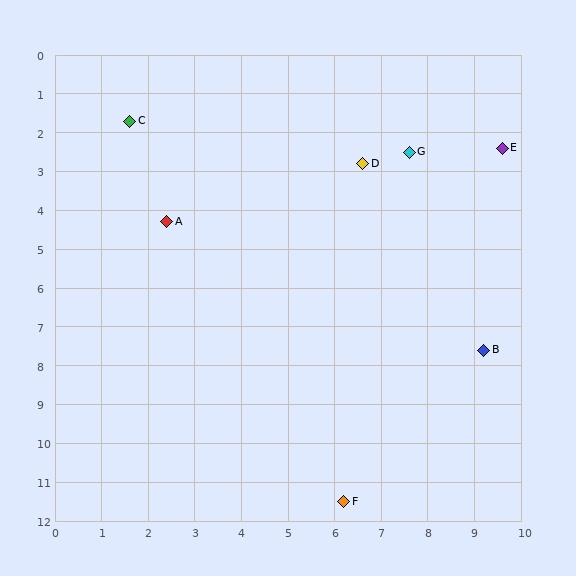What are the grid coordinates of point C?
Point C is at approximately (1.6, 1.7).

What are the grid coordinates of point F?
Point F is at approximately (6.2, 11.5).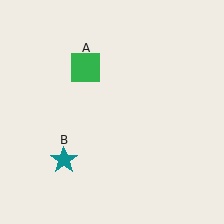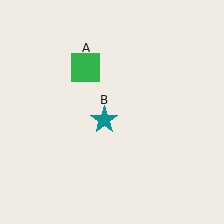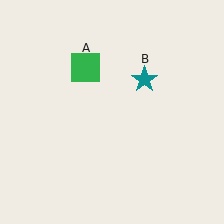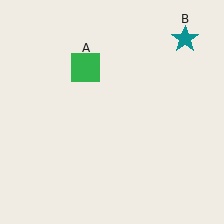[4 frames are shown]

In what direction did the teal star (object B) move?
The teal star (object B) moved up and to the right.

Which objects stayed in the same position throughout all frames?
Green square (object A) remained stationary.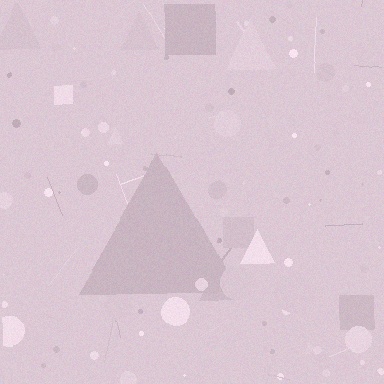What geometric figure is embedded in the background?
A triangle is embedded in the background.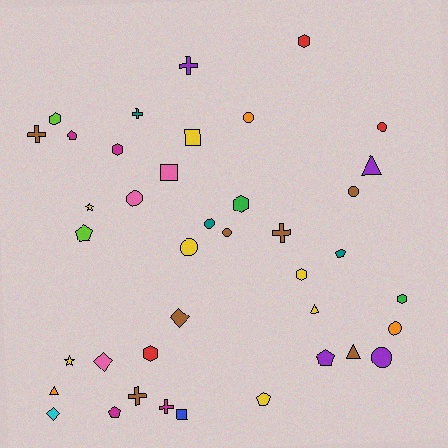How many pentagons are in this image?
There are 6 pentagons.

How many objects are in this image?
There are 40 objects.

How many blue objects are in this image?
There is 1 blue object.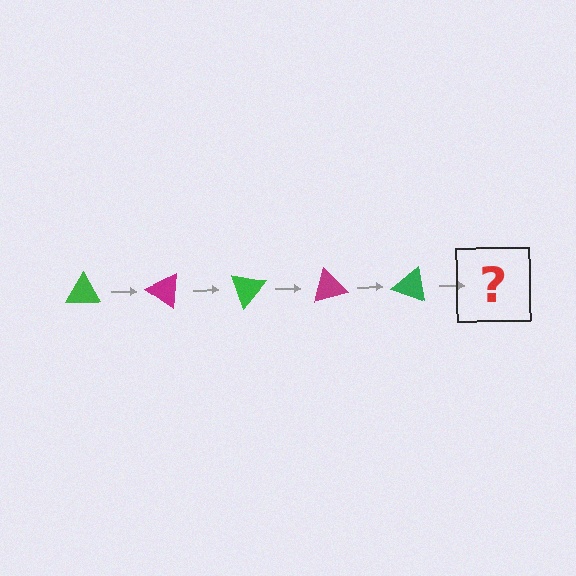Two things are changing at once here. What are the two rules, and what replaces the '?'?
The two rules are that it rotates 35 degrees each step and the color cycles through green and magenta. The '?' should be a magenta triangle, rotated 175 degrees from the start.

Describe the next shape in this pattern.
It should be a magenta triangle, rotated 175 degrees from the start.